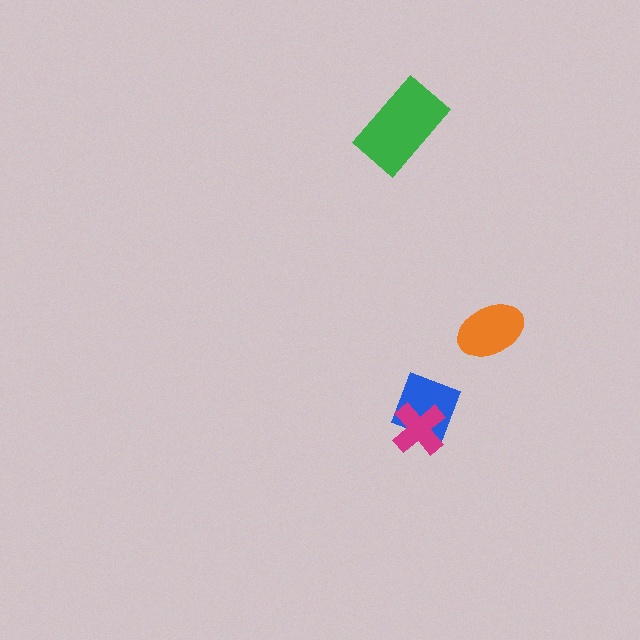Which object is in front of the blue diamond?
The magenta cross is in front of the blue diamond.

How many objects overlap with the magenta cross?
1 object overlaps with the magenta cross.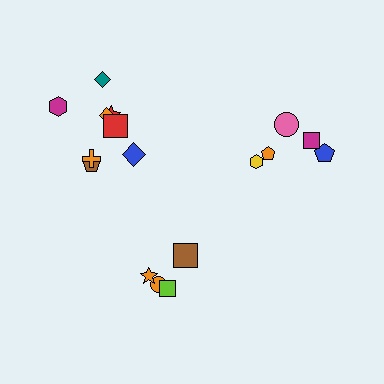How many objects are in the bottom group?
There are 4 objects.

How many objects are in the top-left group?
There are 8 objects.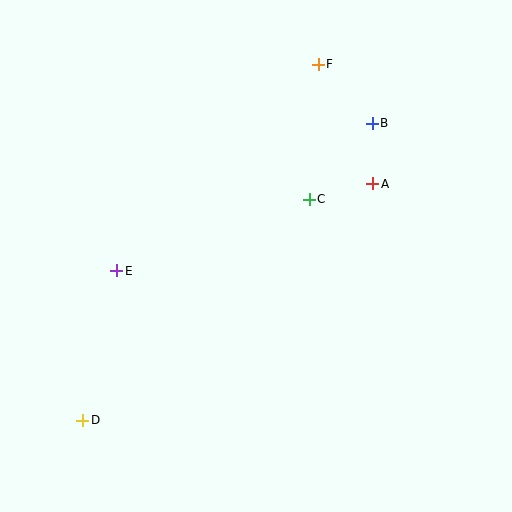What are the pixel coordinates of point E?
Point E is at (116, 271).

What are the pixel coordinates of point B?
Point B is at (372, 123).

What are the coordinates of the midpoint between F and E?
The midpoint between F and E is at (217, 168).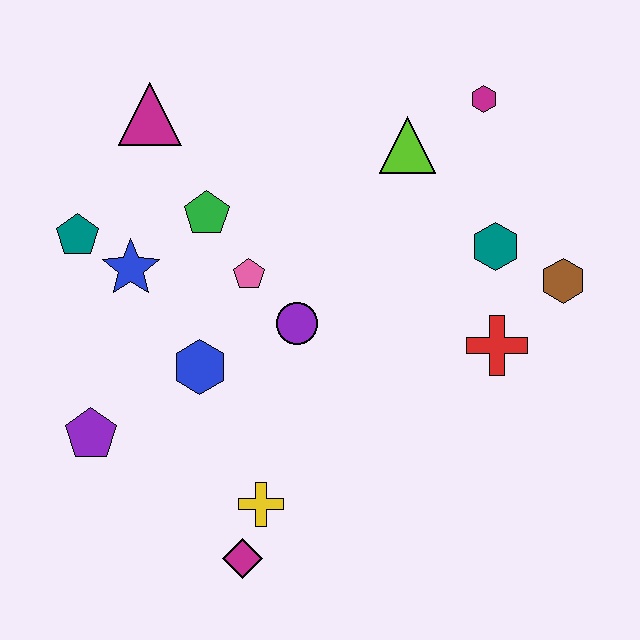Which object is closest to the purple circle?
The pink pentagon is closest to the purple circle.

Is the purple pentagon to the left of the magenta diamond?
Yes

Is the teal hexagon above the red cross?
Yes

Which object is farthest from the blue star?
The brown hexagon is farthest from the blue star.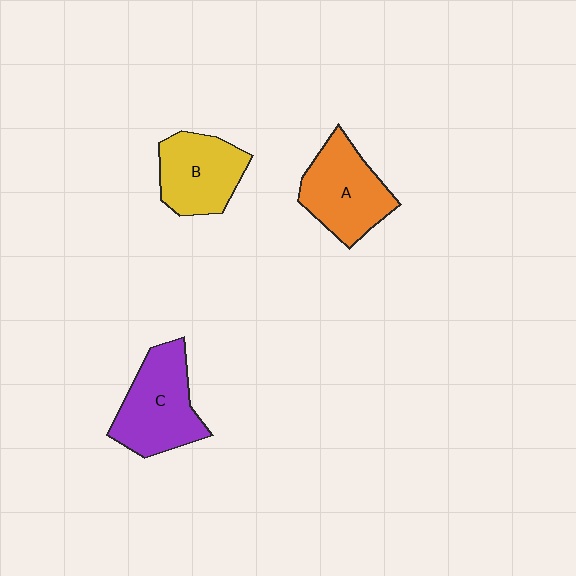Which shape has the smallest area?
Shape B (yellow).